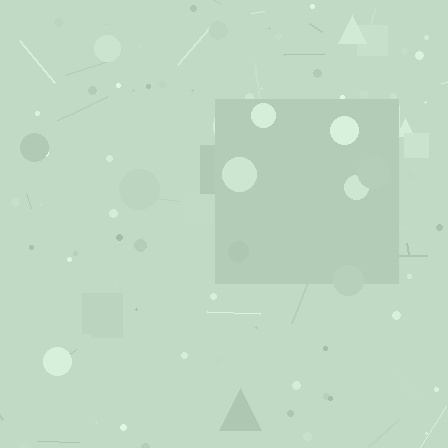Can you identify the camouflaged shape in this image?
The camouflaged shape is a square.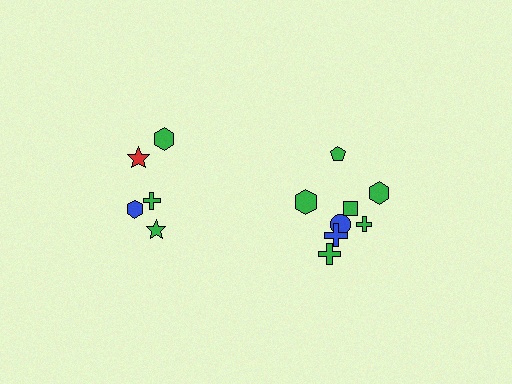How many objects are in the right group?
There are 8 objects.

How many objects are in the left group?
There are 5 objects.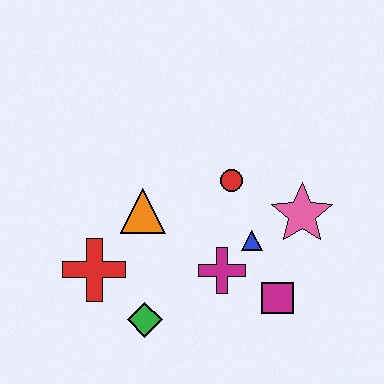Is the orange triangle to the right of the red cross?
Yes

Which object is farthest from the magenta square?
The red cross is farthest from the magenta square.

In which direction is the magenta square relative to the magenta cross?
The magenta square is to the right of the magenta cross.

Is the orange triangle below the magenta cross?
No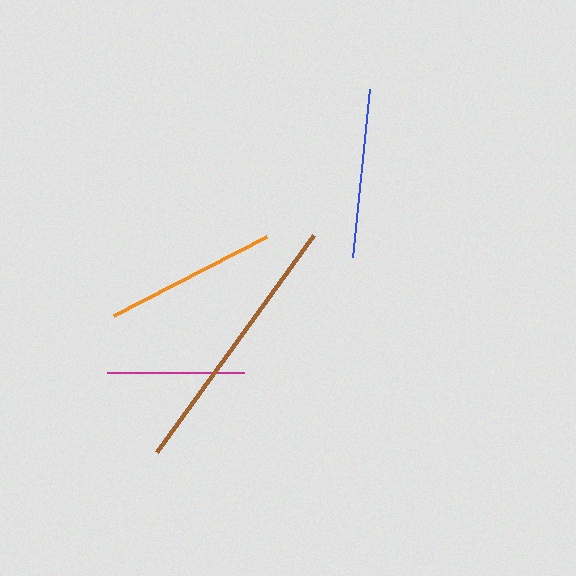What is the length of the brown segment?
The brown segment is approximately 268 pixels long.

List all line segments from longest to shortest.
From longest to shortest: brown, orange, blue, magenta.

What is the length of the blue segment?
The blue segment is approximately 169 pixels long.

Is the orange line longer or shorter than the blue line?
The orange line is longer than the blue line.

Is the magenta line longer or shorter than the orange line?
The orange line is longer than the magenta line.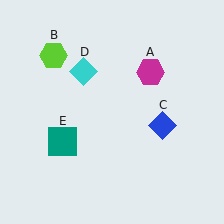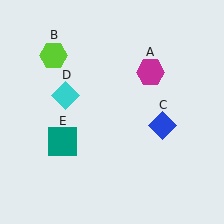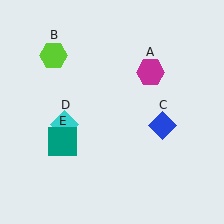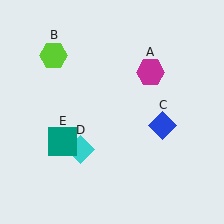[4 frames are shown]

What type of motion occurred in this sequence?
The cyan diamond (object D) rotated counterclockwise around the center of the scene.